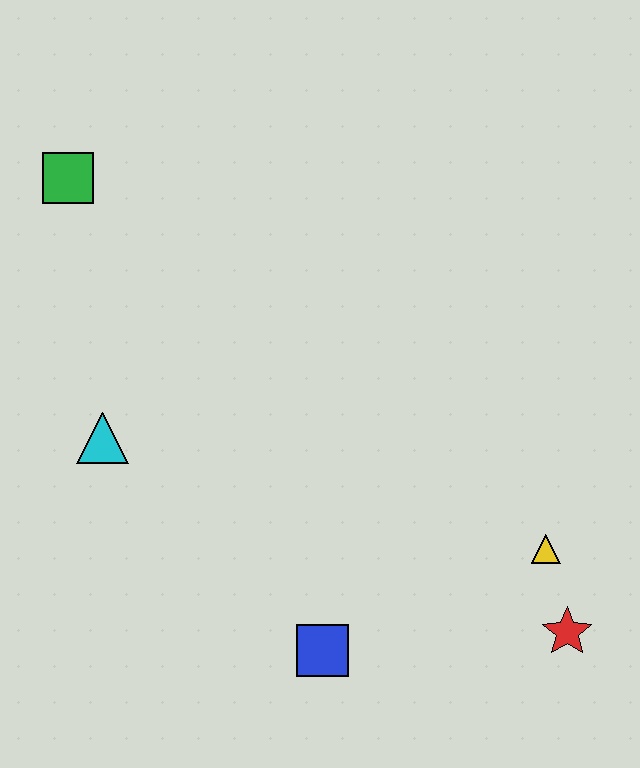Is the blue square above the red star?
No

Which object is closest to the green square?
The cyan triangle is closest to the green square.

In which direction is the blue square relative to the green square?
The blue square is below the green square.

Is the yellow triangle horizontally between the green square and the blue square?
No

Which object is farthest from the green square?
The red star is farthest from the green square.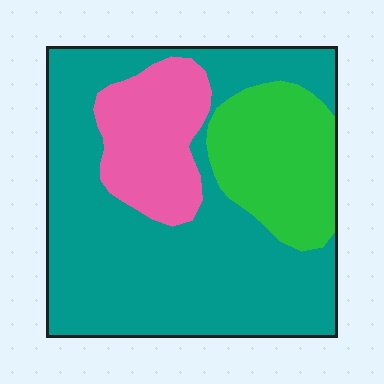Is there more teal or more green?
Teal.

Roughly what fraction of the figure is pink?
Pink takes up about one sixth (1/6) of the figure.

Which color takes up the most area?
Teal, at roughly 65%.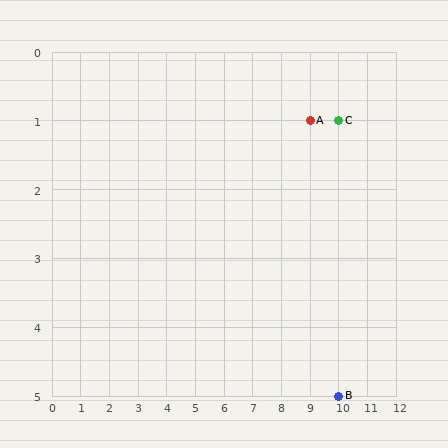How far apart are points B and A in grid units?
Points B and A are 1 column and 4 rows apart (about 4.1 grid units diagonally).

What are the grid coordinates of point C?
Point C is at grid coordinates (10, 1).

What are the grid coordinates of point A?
Point A is at grid coordinates (9, 1).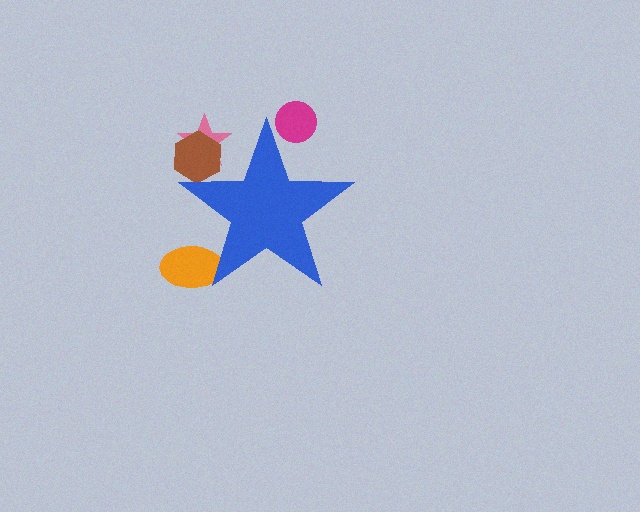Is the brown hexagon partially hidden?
Yes, the brown hexagon is partially hidden behind the blue star.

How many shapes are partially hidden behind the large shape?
4 shapes are partially hidden.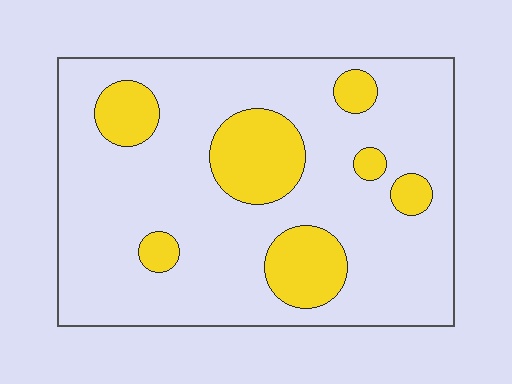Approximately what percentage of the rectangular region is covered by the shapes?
Approximately 20%.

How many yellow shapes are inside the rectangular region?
7.